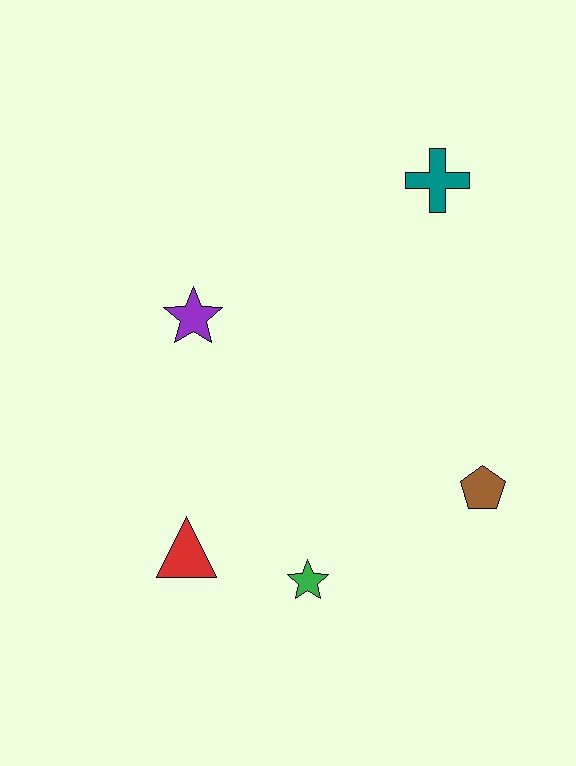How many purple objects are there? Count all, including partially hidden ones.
There is 1 purple object.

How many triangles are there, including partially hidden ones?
There is 1 triangle.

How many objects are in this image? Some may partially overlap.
There are 5 objects.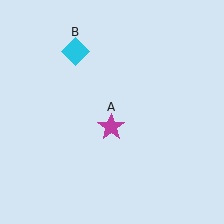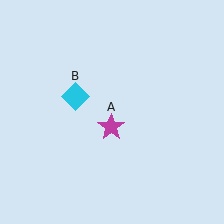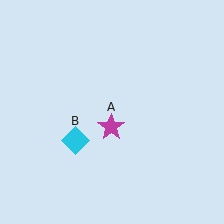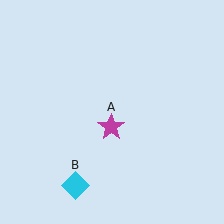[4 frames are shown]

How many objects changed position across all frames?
1 object changed position: cyan diamond (object B).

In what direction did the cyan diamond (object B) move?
The cyan diamond (object B) moved down.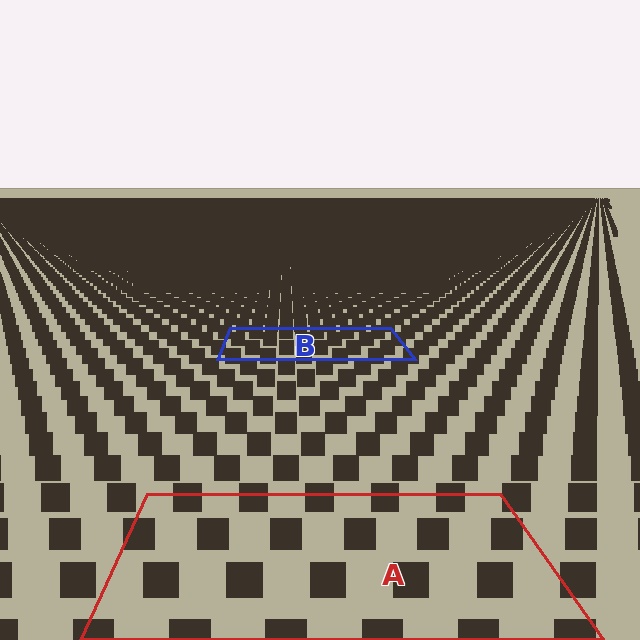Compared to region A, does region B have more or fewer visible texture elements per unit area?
Region B has more texture elements per unit area — they are packed more densely because it is farther away.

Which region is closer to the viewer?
Region A is closer. The texture elements there are larger and more spread out.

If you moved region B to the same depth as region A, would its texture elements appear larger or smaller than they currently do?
They would appear larger. At a closer depth, the same texture elements are projected at a bigger on-screen size.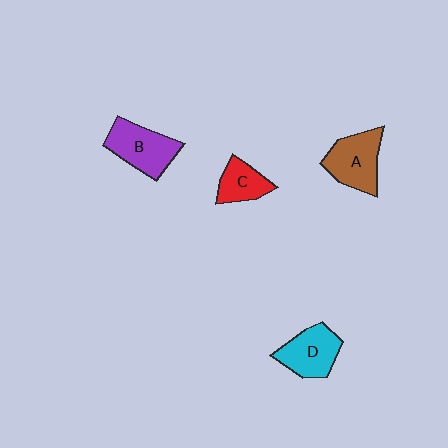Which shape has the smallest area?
Shape C (red).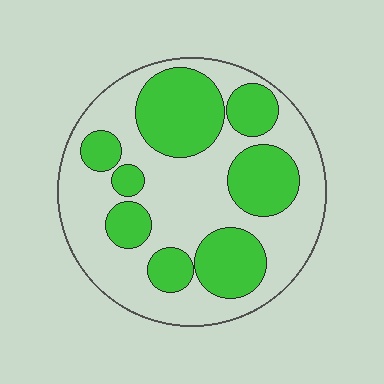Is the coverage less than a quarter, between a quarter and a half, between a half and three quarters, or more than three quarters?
Between a quarter and a half.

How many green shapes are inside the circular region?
8.